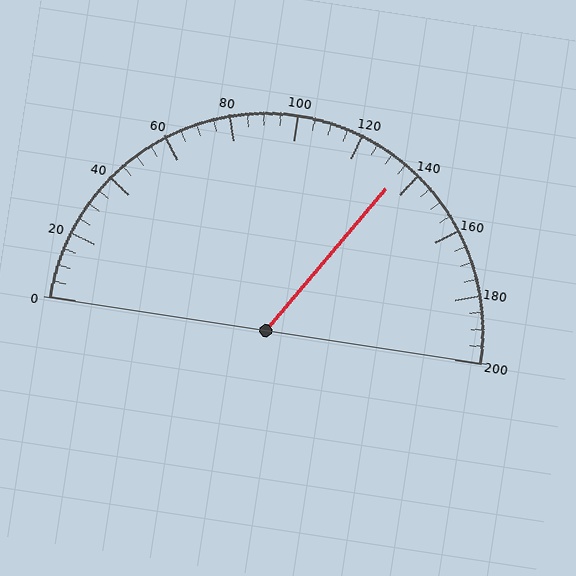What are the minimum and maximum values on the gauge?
The gauge ranges from 0 to 200.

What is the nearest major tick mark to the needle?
The nearest major tick mark is 140.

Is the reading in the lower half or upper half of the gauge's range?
The reading is in the upper half of the range (0 to 200).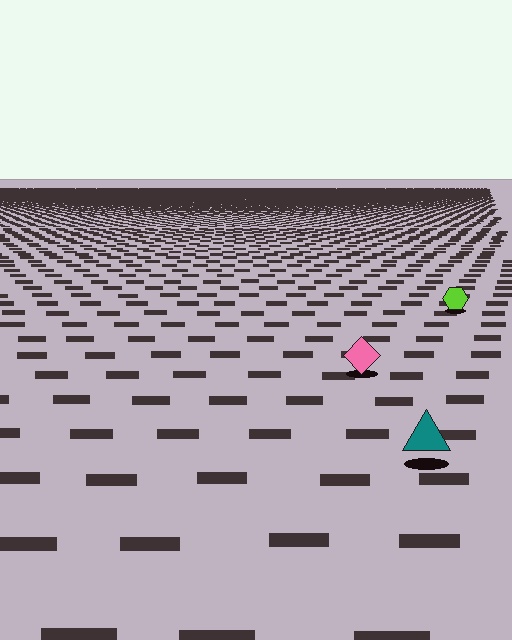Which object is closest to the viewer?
The teal triangle is closest. The texture marks near it are larger and more spread out.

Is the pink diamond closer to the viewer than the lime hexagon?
Yes. The pink diamond is closer — you can tell from the texture gradient: the ground texture is coarser near it.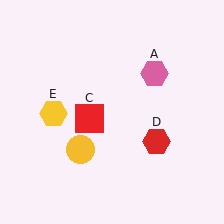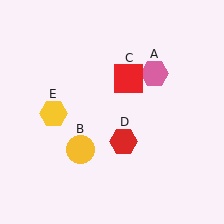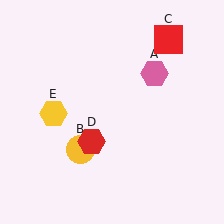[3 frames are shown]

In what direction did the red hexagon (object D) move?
The red hexagon (object D) moved left.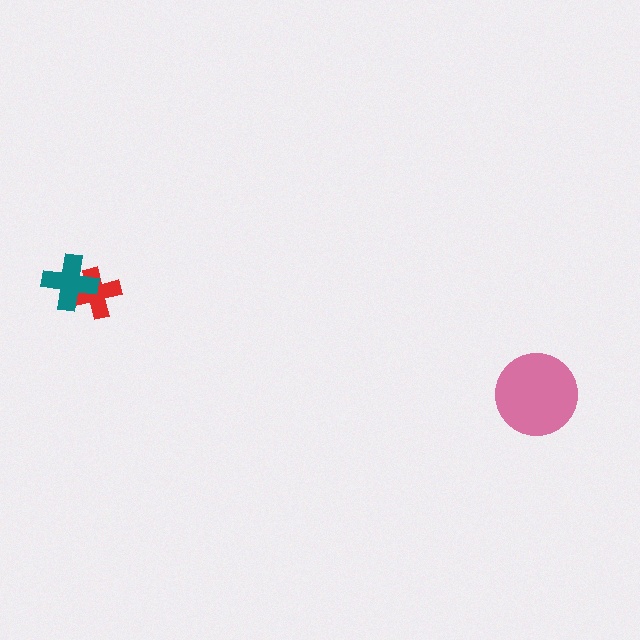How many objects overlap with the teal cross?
1 object overlaps with the teal cross.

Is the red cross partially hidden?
Yes, it is partially covered by another shape.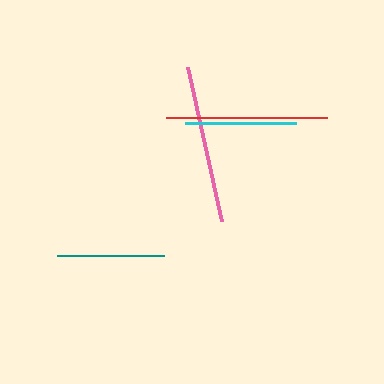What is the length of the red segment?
The red segment is approximately 161 pixels long.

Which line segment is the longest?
The red line is the longest at approximately 161 pixels.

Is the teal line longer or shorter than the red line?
The red line is longer than the teal line.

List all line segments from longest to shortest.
From longest to shortest: red, pink, cyan, teal.